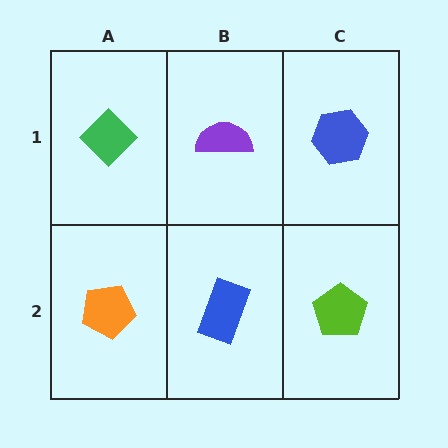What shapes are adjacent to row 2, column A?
A green diamond (row 1, column A), a blue rectangle (row 2, column B).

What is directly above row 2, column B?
A purple semicircle.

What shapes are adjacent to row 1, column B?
A blue rectangle (row 2, column B), a green diamond (row 1, column A), a blue hexagon (row 1, column C).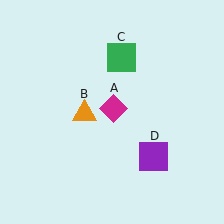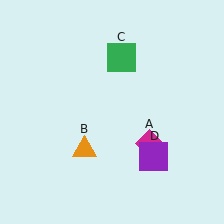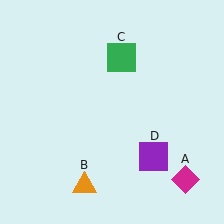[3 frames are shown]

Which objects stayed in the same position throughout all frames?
Green square (object C) and purple square (object D) remained stationary.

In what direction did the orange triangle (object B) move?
The orange triangle (object B) moved down.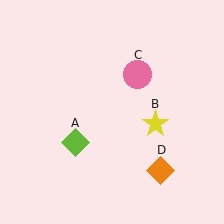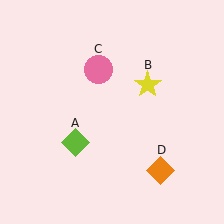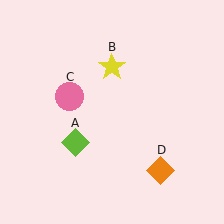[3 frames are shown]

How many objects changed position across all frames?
2 objects changed position: yellow star (object B), pink circle (object C).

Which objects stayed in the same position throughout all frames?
Lime diamond (object A) and orange diamond (object D) remained stationary.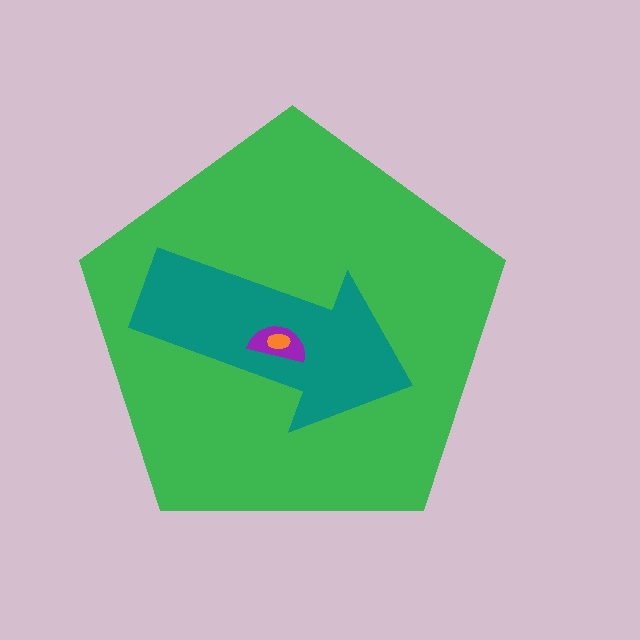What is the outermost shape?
The green pentagon.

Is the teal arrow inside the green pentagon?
Yes.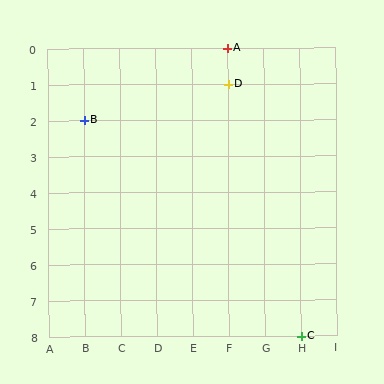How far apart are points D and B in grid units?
Points D and B are 4 columns and 1 row apart (about 4.1 grid units diagonally).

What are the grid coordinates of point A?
Point A is at grid coordinates (F, 0).